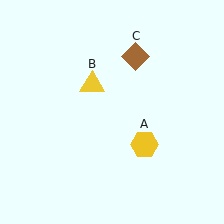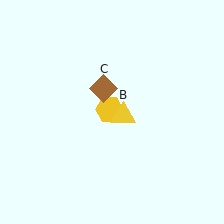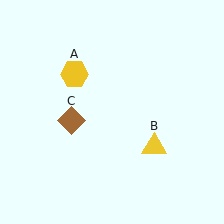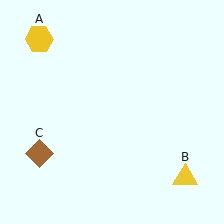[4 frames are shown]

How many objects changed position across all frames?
3 objects changed position: yellow hexagon (object A), yellow triangle (object B), brown diamond (object C).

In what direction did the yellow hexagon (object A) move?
The yellow hexagon (object A) moved up and to the left.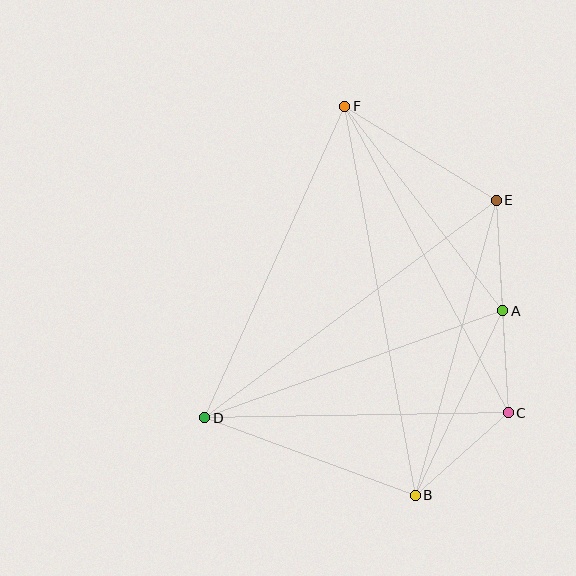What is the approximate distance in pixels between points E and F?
The distance between E and F is approximately 179 pixels.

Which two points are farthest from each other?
Points B and F are farthest from each other.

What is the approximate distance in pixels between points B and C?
The distance between B and C is approximately 125 pixels.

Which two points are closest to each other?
Points A and C are closest to each other.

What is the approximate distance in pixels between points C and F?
The distance between C and F is approximately 348 pixels.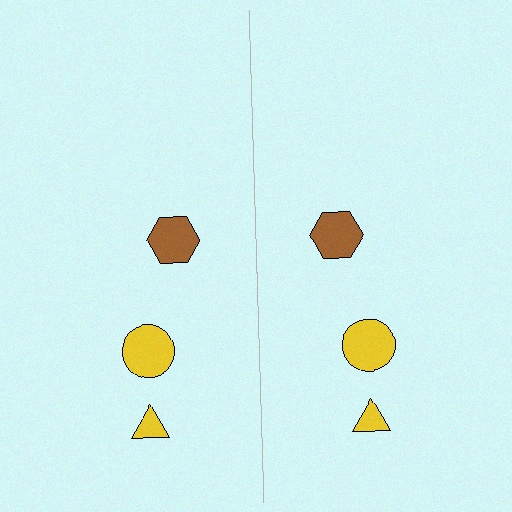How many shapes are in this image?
There are 6 shapes in this image.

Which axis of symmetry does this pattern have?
The pattern has a vertical axis of symmetry running through the center of the image.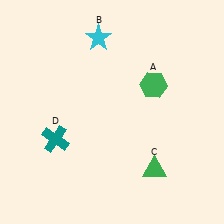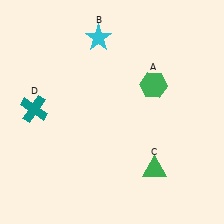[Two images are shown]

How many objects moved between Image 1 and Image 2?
1 object moved between the two images.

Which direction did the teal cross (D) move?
The teal cross (D) moved up.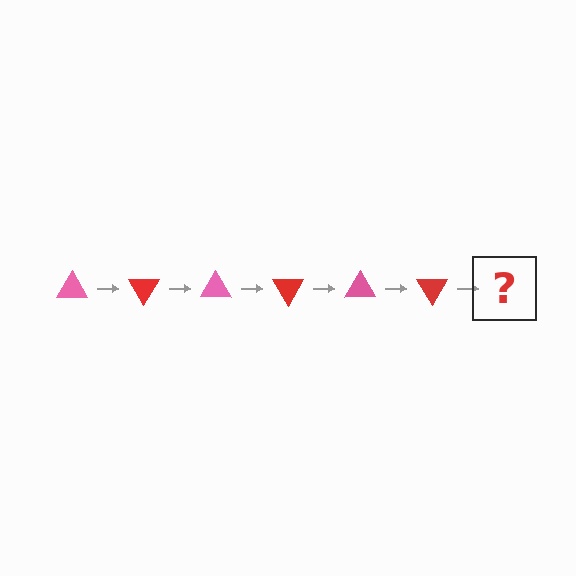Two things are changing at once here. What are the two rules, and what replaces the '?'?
The two rules are that it rotates 60 degrees each step and the color cycles through pink and red. The '?' should be a pink triangle, rotated 360 degrees from the start.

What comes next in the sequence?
The next element should be a pink triangle, rotated 360 degrees from the start.